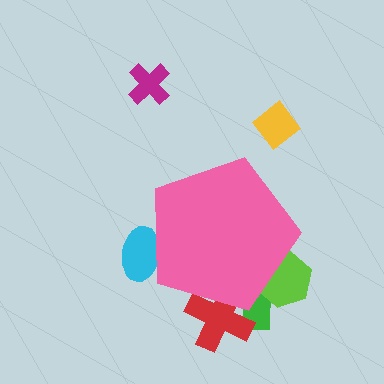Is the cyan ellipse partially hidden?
Yes, the cyan ellipse is partially hidden behind the pink pentagon.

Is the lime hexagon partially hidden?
Yes, the lime hexagon is partially hidden behind the pink pentagon.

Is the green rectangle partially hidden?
Yes, the green rectangle is partially hidden behind the pink pentagon.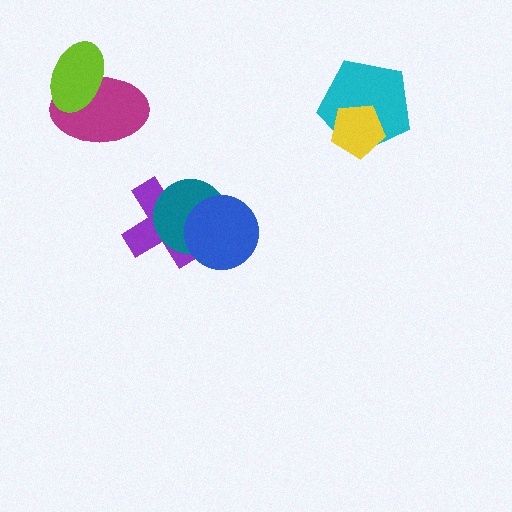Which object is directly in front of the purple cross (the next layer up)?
The teal circle is directly in front of the purple cross.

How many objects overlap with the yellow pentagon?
1 object overlaps with the yellow pentagon.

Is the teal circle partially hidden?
Yes, it is partially covered by another shape.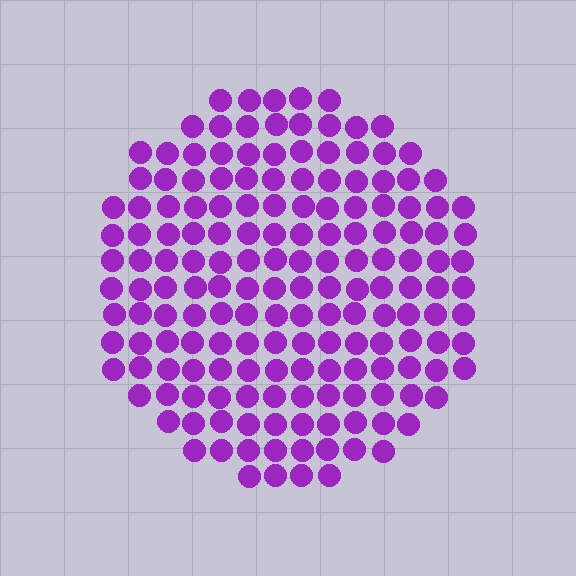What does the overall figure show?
The overall figure shows a circle.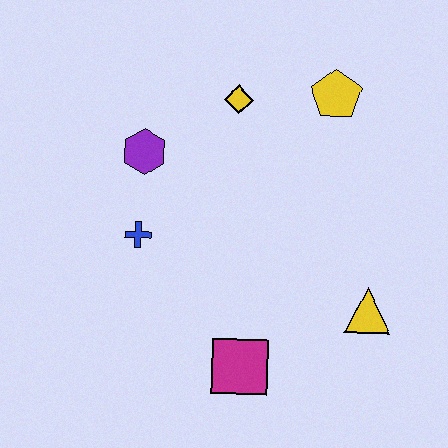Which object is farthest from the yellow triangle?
The purple hexagon is farthest from the yellow triangle.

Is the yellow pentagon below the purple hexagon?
No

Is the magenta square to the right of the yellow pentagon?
No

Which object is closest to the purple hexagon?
The blue cross is closest to the purple hexagon.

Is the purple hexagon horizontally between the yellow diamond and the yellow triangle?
No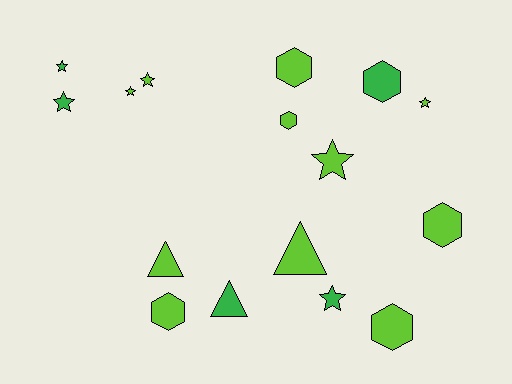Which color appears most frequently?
Lime, with 11 objects.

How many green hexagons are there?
There is 1 green hexagon.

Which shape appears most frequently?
Star, with 7 objects.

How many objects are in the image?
There are 16 objects.